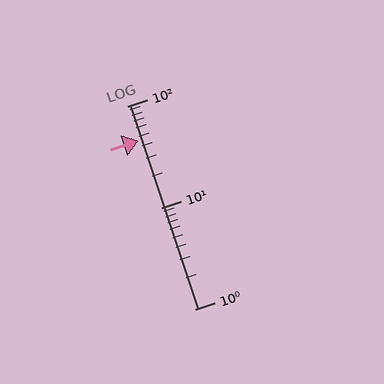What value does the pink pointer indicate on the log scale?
The pointer indicates approximately 46.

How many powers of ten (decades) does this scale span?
The scale spans 2 decades, from 1 to 100.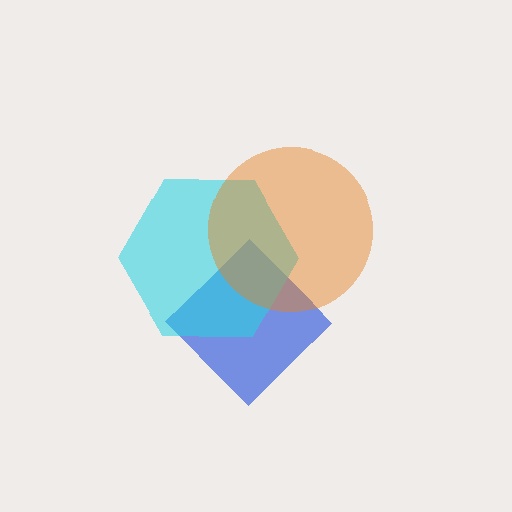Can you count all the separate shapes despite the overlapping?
Yes, there are 3 separate shapes.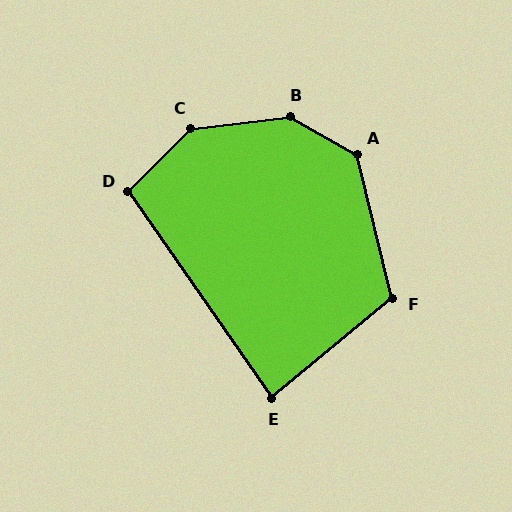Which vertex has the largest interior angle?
B, at approximately 144 degrees.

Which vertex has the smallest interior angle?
E, at approximately 85 degrees.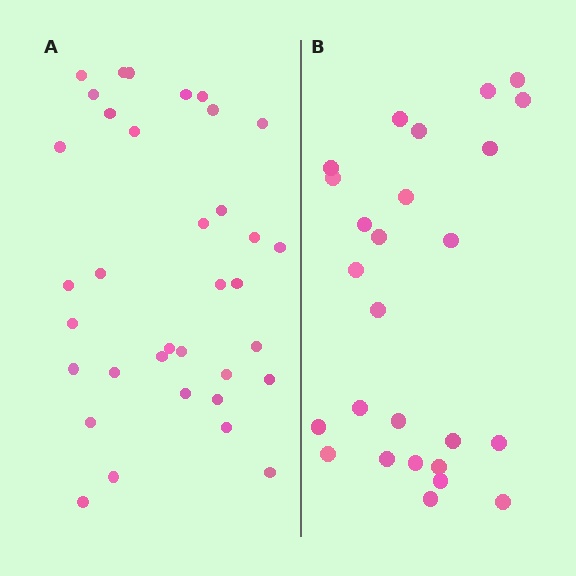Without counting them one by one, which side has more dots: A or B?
Region A (the left region) has more dots.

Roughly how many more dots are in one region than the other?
Region A has roughly 8 or so more dots than region B.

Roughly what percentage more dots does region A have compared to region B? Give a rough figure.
About 35% more.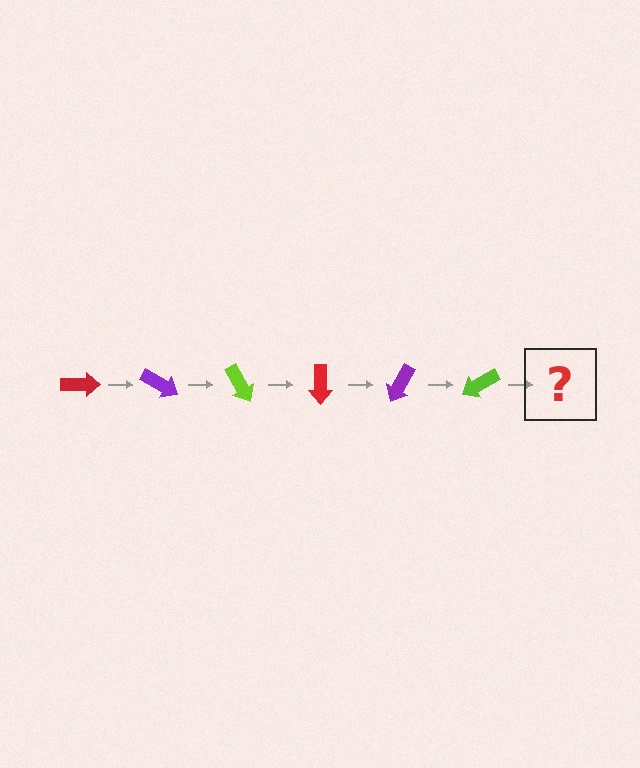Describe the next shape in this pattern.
It should be a red arrow, rotated 180 degrees from the start.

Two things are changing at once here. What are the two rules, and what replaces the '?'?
The two rules are that it rotates 30 degrees each step and the color cycles through red, purple, and lime. The '?' should be a red arrow, rotated 180 degrees from the start.